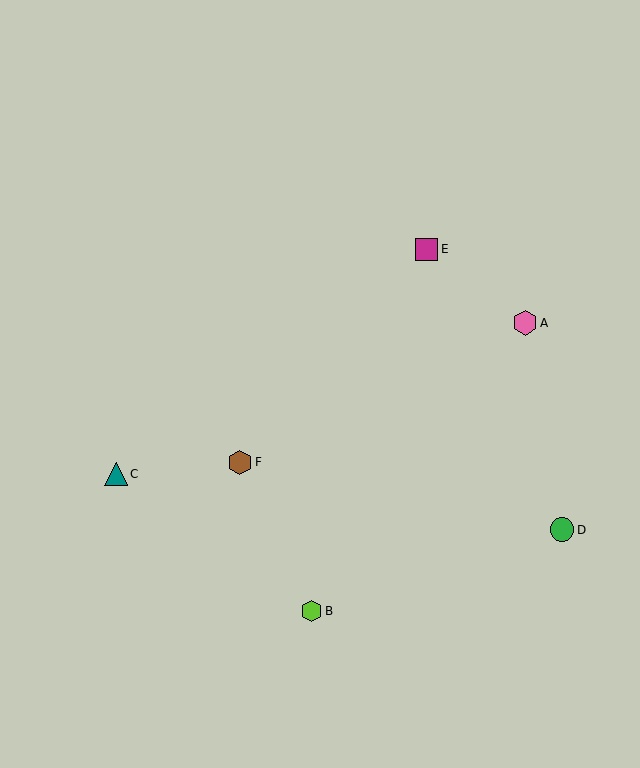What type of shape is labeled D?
Shape D is a green circle.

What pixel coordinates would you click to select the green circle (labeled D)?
Click at (562, 530) to select the green circle D.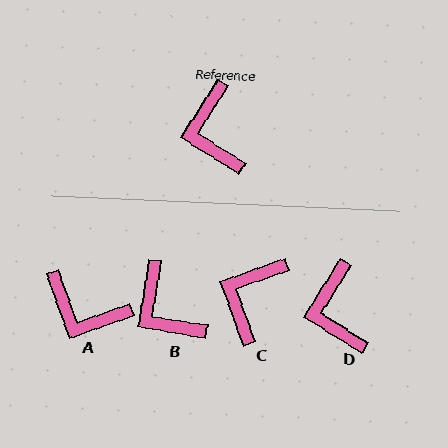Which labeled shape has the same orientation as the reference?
D.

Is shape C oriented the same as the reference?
No, it is off by about 38 degrees.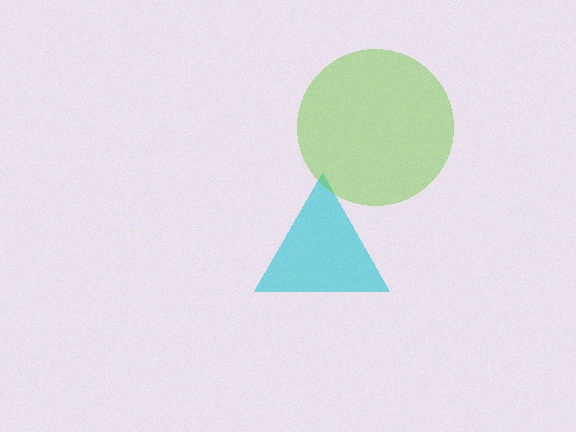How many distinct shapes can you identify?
There are 2 distinct shapes: a cyan triangle, a lime circle.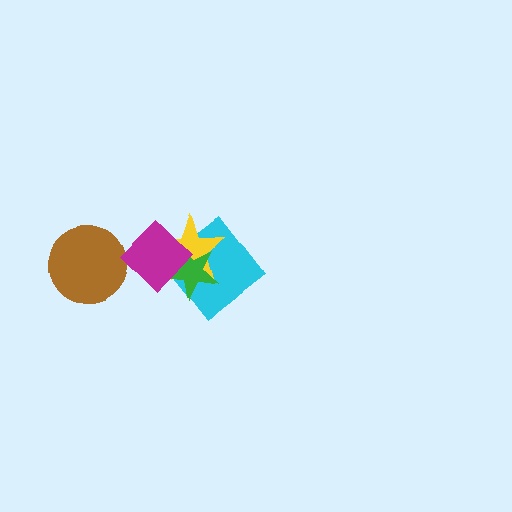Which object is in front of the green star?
The magenta diamond is in front of the green star.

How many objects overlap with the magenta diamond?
3 objects overlap with the magenta diamond.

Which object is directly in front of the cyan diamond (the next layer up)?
The yellow star is directly in front of the cyan diamond.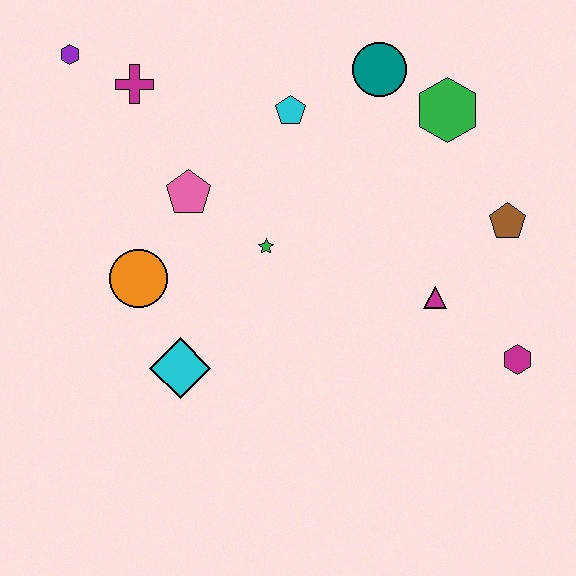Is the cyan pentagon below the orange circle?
No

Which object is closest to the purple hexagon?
The magenta cross is closest to the purple hexagon.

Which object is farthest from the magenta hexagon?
The purple hexagon is farthest from the magenta hexagon.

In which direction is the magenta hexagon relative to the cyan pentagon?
The magenta hexagon is below the cyan pentagon.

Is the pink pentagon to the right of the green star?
No